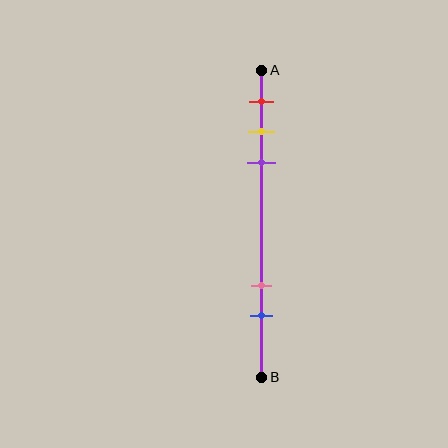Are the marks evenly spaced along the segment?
No, the marks are not evenly spaced.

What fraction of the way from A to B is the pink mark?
The pink mark is approximately 70% (0.7) of the way from A to B.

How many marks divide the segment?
There are 5 marks dividing the segment.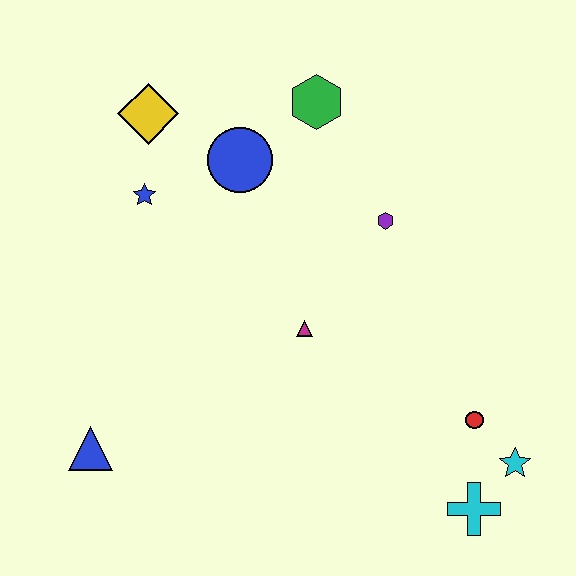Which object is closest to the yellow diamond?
The blue star is closest to the yellow diamond.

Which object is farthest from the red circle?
The yellow diamond is farthest from the red circle.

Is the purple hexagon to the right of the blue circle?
Yes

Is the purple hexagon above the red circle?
Yes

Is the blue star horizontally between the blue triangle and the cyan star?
Yes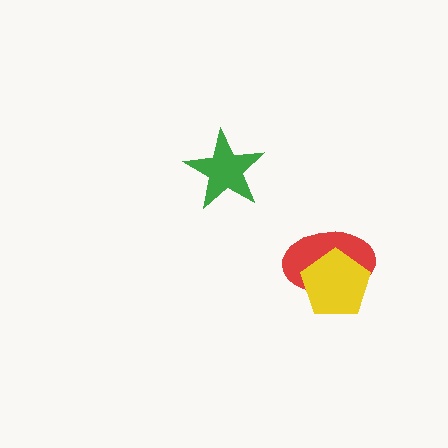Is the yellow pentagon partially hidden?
No, no other shape covers it.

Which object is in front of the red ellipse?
The yellow pentagon is in front of the red ellipse.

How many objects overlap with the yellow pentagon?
1 object overlaps with the yellow pentagon.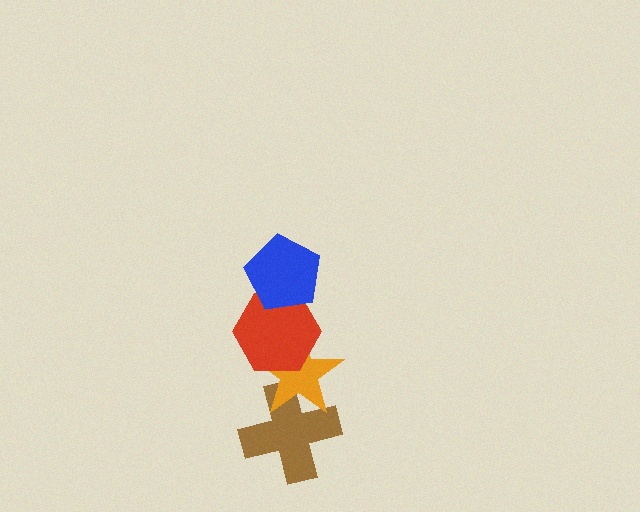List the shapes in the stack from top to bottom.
From top to bottom: the blue pentagon, the red hexagon, the orange star, the brown cross.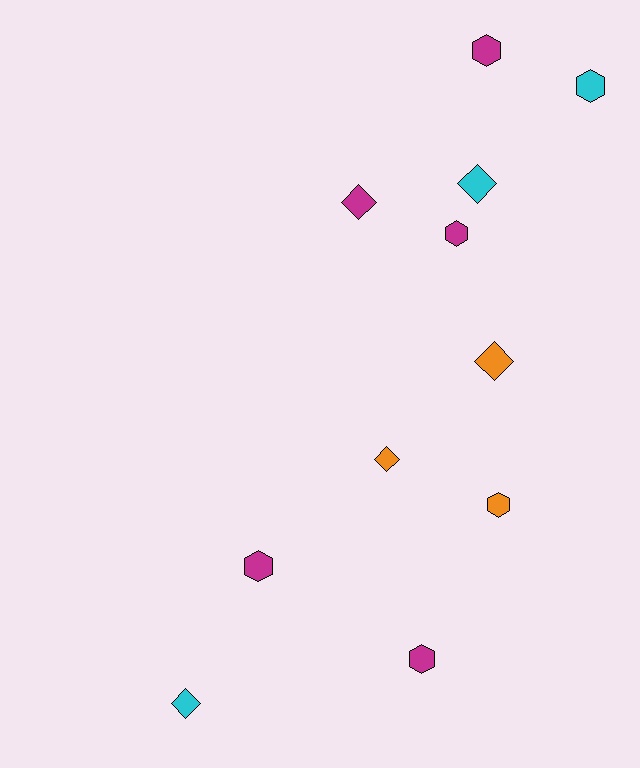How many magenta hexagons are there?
There are 4 magenta hexagons.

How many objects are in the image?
There are 11 objects.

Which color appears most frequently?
Magenta, with 5 objects.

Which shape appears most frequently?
Hexagon, with 6 objects.